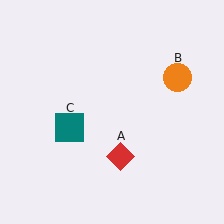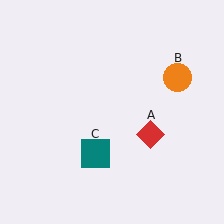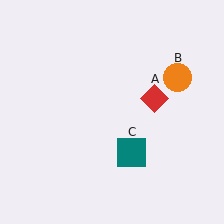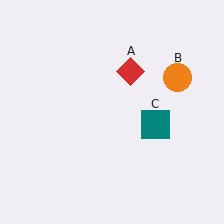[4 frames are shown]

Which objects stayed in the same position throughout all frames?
Orange circle (object B) remained stationary.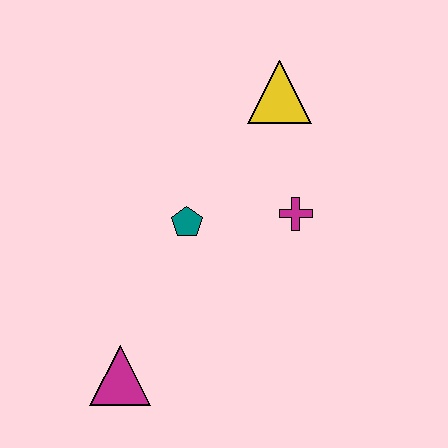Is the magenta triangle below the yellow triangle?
Yes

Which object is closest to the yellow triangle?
The magenta cross is closest to the yellow triangle.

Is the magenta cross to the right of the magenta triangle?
Yes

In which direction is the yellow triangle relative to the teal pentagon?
The yellow triangle is above the teal pentagon.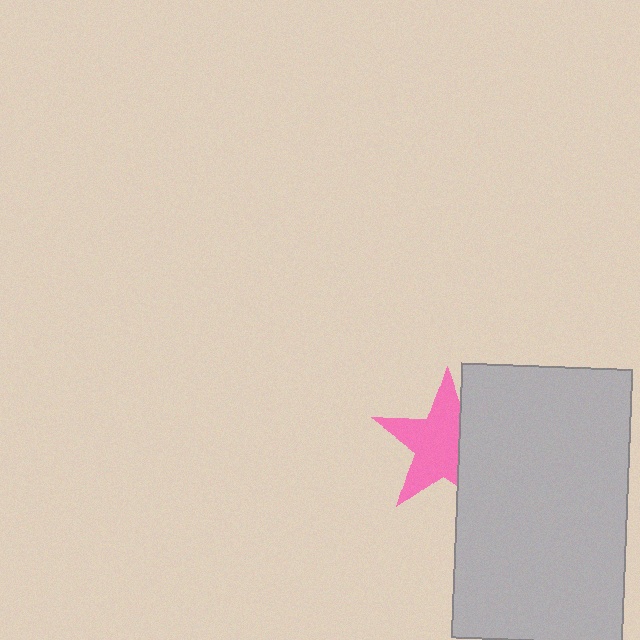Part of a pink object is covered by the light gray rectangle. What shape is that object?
It is a star.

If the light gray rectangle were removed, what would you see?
You would see the complete pink star.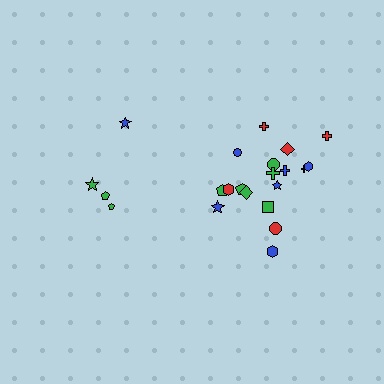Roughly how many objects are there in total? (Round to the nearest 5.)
Roughly 20 objects in total.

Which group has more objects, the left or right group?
The right group.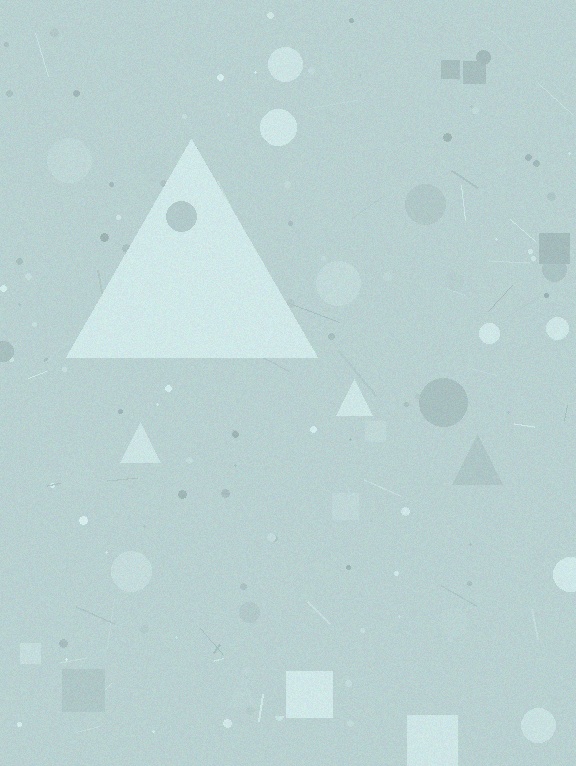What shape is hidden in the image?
A triangle is hidden in the image.